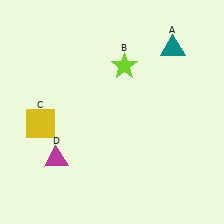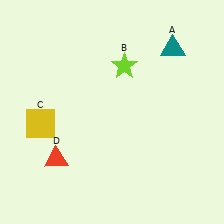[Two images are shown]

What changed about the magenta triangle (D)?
In Image 1, D is magenta. In Image 2, it changed to red.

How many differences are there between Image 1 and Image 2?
There is 1 difference between the two images.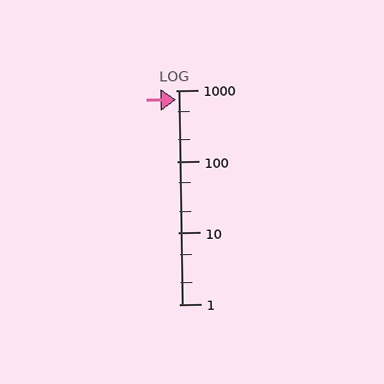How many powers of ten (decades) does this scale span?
The scale spans 3 decades, from 1 to 1000.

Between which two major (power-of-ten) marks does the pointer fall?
The pointer is between 100 and 1000.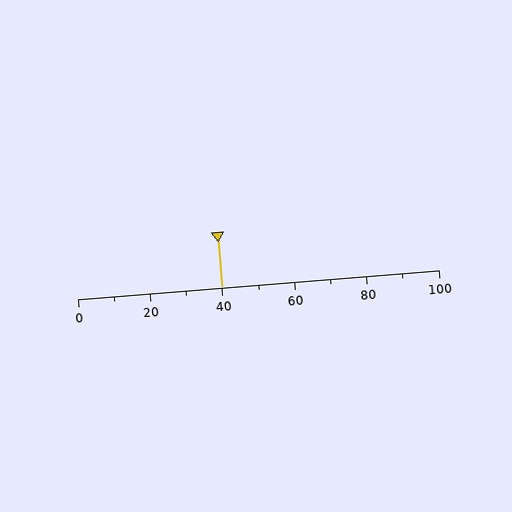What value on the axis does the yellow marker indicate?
The marker indicates approximately 40.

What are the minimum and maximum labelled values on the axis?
The axis runs from 0 to 100.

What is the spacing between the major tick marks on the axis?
The major ticks are spaced 20 apart.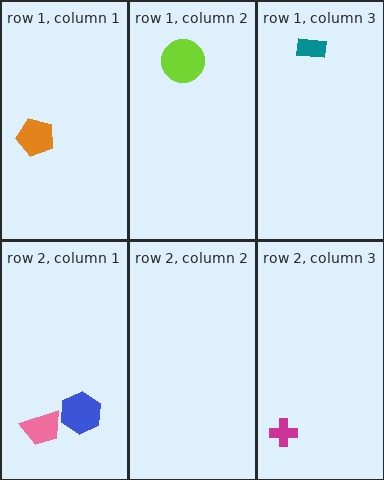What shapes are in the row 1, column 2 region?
The lime circle.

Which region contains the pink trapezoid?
The row 2, column 1 region.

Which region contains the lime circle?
The row 1, column 2 region.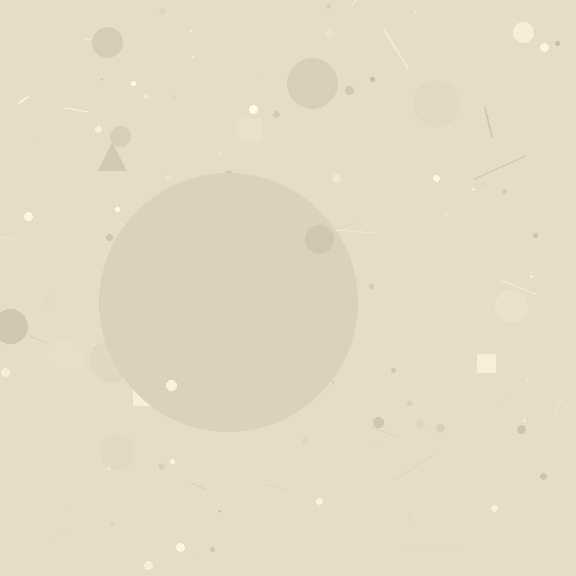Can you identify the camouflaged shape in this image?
The camouflaged shape is a circle.